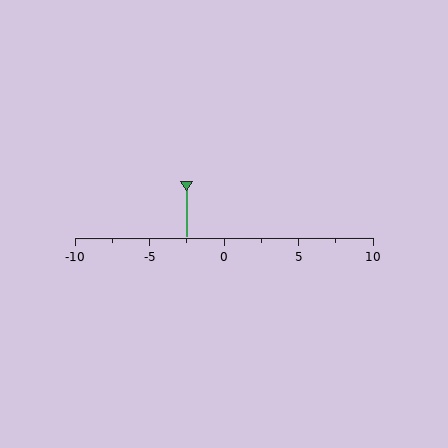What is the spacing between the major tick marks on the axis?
The major ticks are spaced 5 apart.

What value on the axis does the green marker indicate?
The marker indicates approximately -2.5.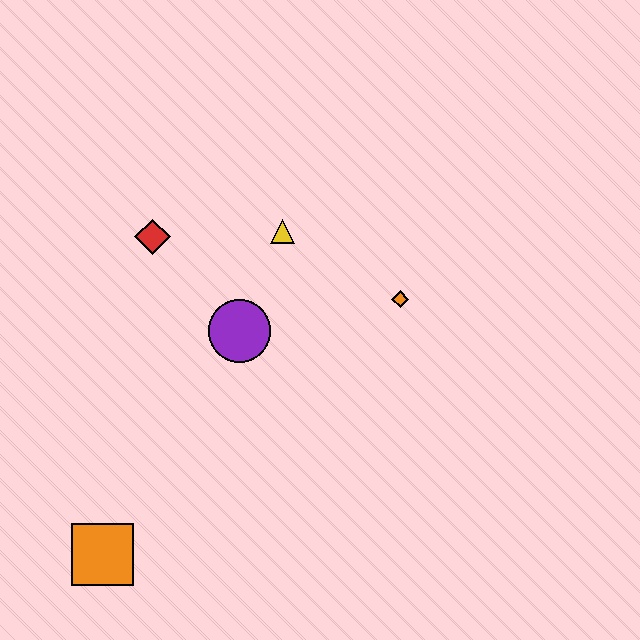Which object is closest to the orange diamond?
The yellow triangle is closest to the orange diamond.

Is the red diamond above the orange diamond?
Yes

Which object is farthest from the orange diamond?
The orange square is farthest from the orange diamond.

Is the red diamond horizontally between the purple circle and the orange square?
Yes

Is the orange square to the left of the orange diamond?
Yes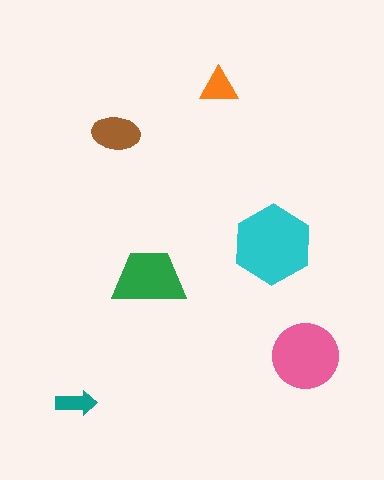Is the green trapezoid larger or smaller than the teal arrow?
Larger.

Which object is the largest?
The cyan hexagon.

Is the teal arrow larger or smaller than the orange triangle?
Smaller.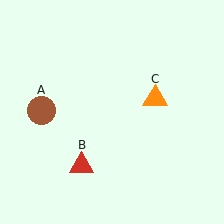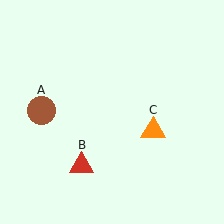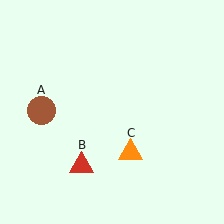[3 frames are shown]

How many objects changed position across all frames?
1 object changed position: orange triangle (object C).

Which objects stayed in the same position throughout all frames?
Brown circle (object A) and red triangle (object B) remained stationary.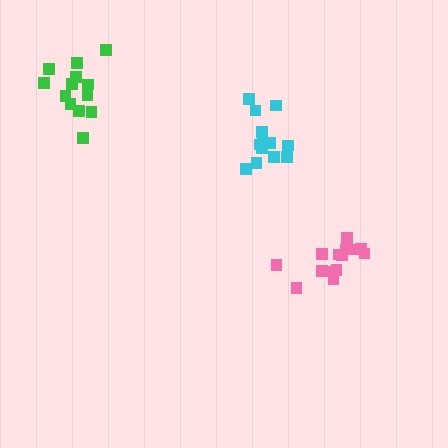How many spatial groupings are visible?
There are 3 spatial groupings.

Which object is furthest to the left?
The green cluster is leftmost.